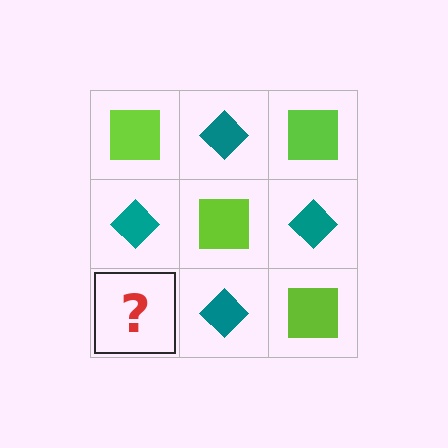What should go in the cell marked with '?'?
The missing cell should contain a lime square.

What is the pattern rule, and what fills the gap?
The rule is that it alternates lime square and teal diamond in a checkerboard pattern. The gap should be filled with a lime square.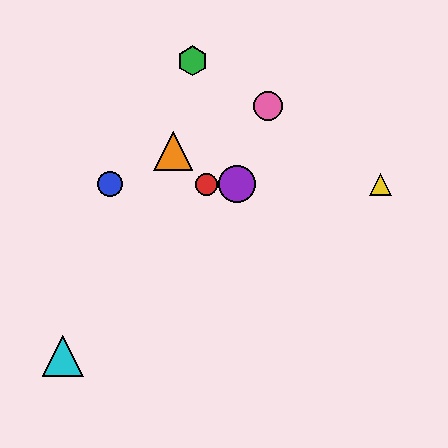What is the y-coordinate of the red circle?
The red circle is at y≈184.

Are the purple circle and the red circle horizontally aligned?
Yes, both are at y≈184.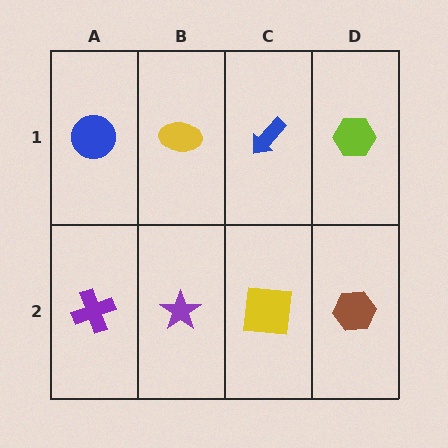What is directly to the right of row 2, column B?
A yellow square.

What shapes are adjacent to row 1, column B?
A purple star (row 2, column B), a blue circle (row 1, column A), a blue arrow (row 1, column C).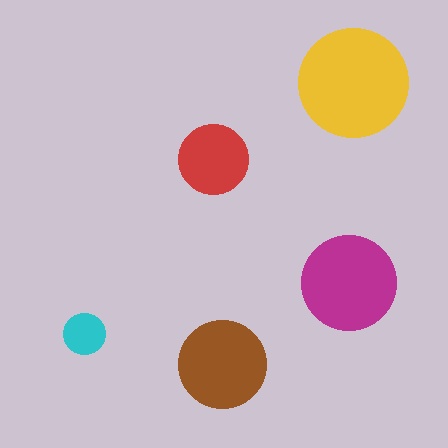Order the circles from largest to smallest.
the yellow one, the magenta one, the brown one, the red one, the cyan one.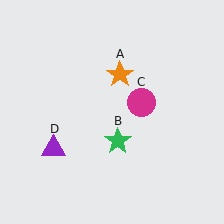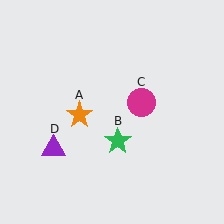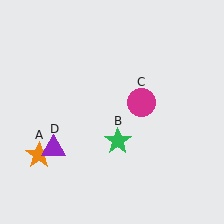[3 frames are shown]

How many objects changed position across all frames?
1 object changed position: orange star (object A).